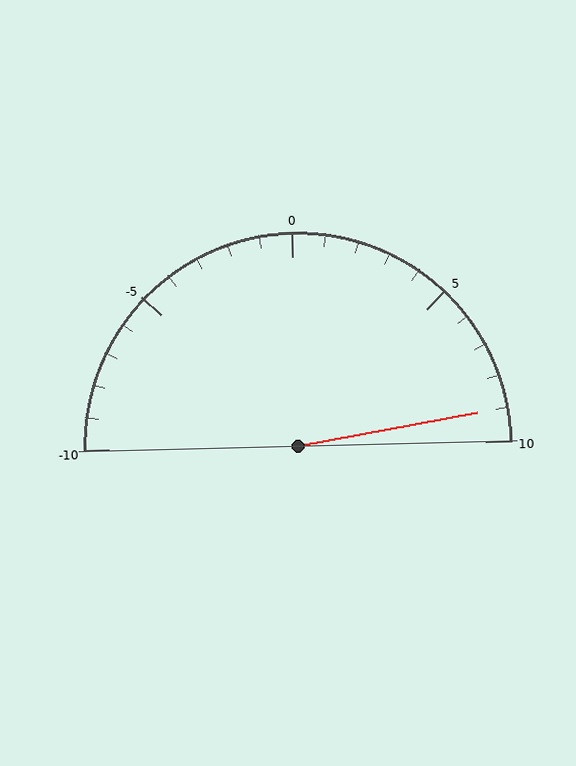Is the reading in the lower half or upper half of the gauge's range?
The reading is in the upper half of the range (-10 to 10).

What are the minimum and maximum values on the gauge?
The gauge ranges from -10 to 10.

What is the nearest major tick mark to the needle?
The nearest major tick mark is 10.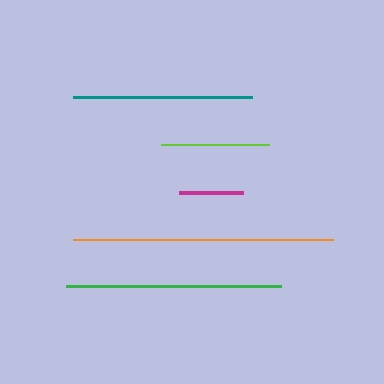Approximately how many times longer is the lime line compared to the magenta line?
The lime line is approximately 1.7 times the length of the magenta line.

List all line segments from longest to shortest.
From longest to shortest: orange, green, teal, lime, magenta.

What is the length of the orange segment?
The orange segment is approximately 260 pixels long.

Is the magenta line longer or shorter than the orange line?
The orange line is longer than the magenta line.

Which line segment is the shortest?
The magenta line is the shortest at approximately 64 pixels.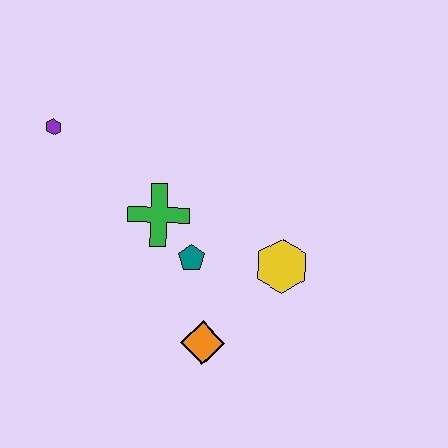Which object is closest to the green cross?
The teal pentagon is closest to the green cross.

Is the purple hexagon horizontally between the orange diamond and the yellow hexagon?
No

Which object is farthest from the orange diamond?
The purple hexagon is farthest from the orange diamond.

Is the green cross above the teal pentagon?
Yes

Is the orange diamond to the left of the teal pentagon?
No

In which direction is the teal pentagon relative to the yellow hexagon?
The teal pentagon is to the left of the yellow hexagon.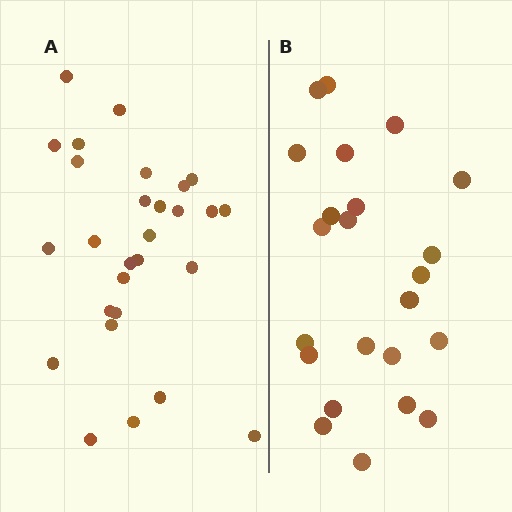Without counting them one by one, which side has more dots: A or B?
Region A (the left region) has more dots.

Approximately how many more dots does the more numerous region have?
Region A has about 5 more dots than region B.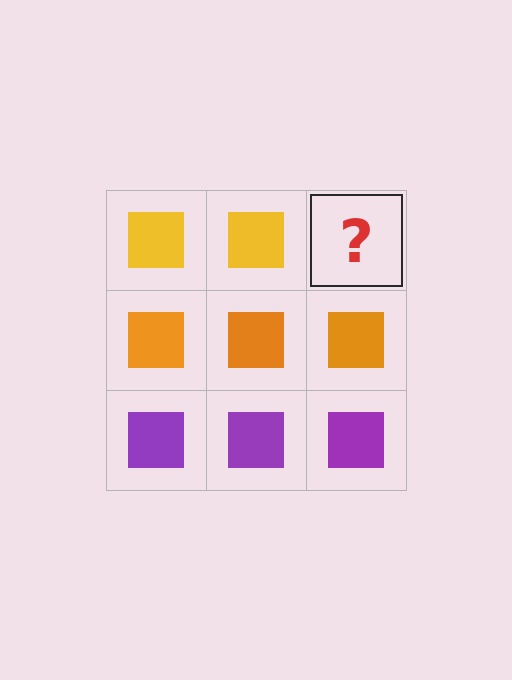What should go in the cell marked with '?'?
The missing cell should contain a yellow square.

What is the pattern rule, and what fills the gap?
The rule is that each row has a consistent color. The gap should be filled with a yellow square.